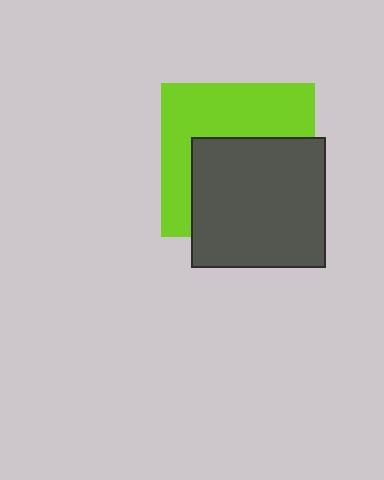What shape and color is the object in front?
The object in front is a dark gray rectangle.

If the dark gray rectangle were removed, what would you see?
You would see the complete lime square.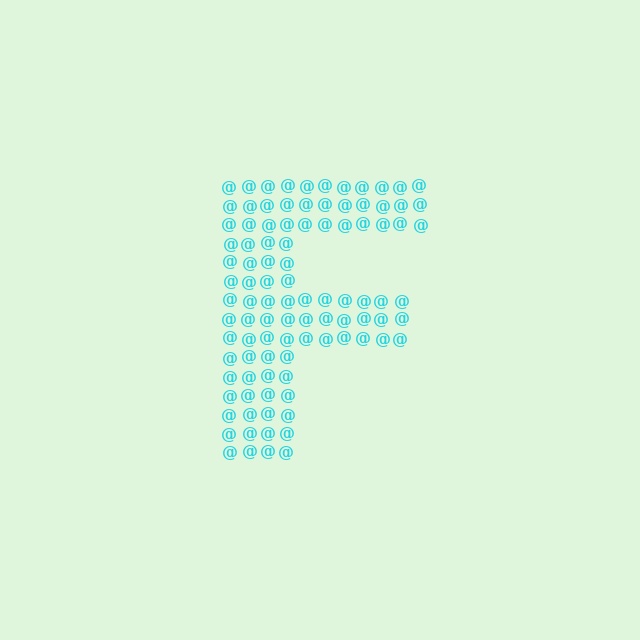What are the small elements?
The small elements are at signs.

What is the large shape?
The large shape is the letter F.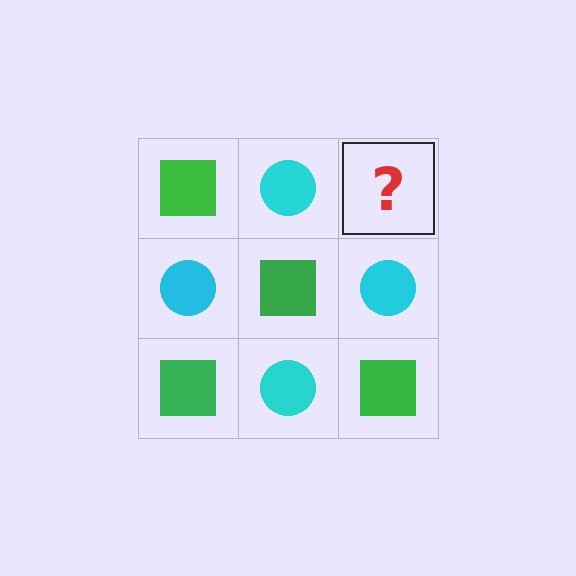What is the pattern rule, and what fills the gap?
The rule is that it alternates green square and cyan circle in a checkerboard pattern. The gap should be filled with a green square.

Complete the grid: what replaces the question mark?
The question mark should be replaced with a green square.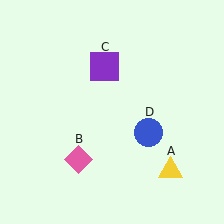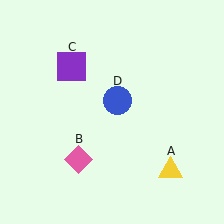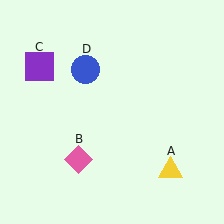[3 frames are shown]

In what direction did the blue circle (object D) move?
The blue circle (object D) moved up and to the left.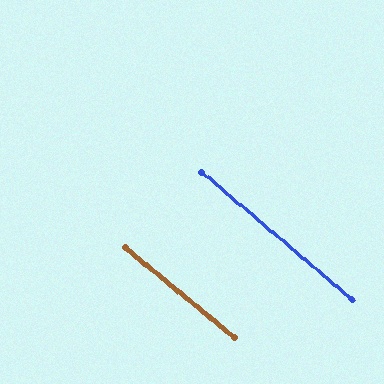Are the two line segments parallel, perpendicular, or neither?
Parallel — their directions differ by only 0.8°.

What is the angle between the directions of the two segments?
Approximately 1 degree.